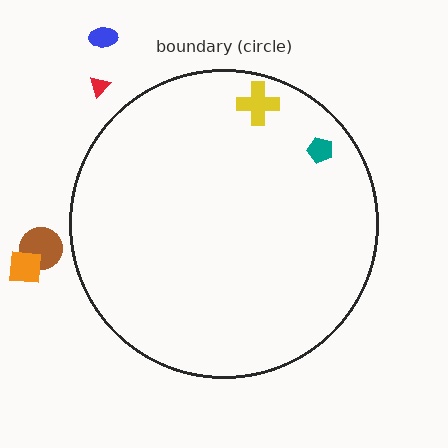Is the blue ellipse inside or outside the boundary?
Outside.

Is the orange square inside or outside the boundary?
Outside.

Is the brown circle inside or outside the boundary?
Outside.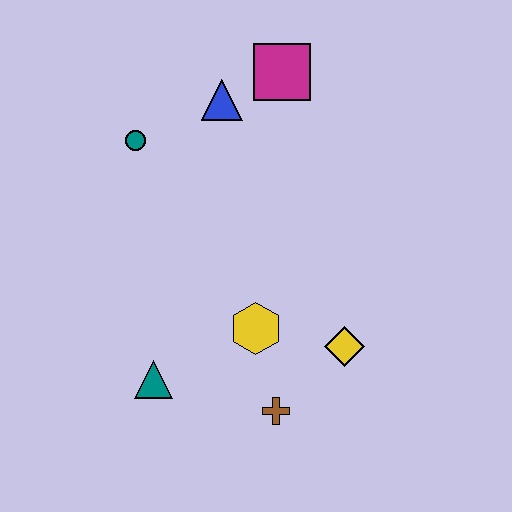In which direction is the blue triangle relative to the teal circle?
The blue triangle is to the right of the teal circle.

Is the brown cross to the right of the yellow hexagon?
Yes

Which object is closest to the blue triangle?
The magenta square is closest to the blue triangle.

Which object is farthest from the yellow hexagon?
The magenta square is farthest from the yellow hexagon.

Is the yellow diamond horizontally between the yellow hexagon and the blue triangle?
No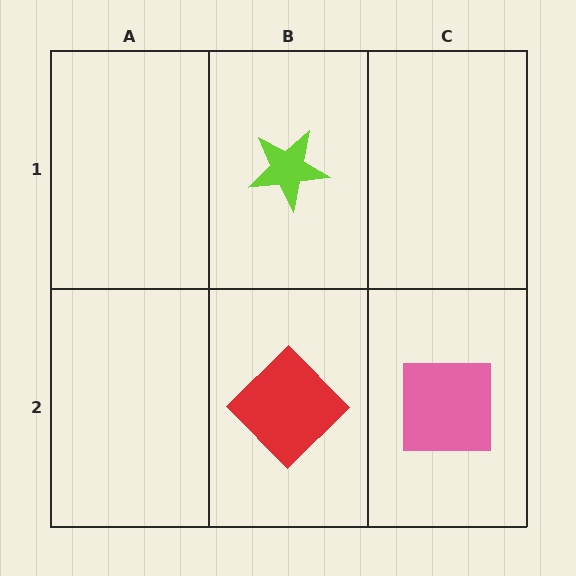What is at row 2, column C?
A pink square.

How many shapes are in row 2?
2 shapes.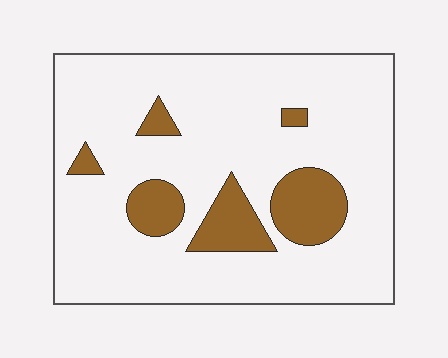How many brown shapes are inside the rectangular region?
6.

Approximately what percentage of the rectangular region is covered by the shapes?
Approximately 15%.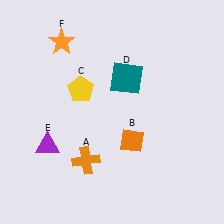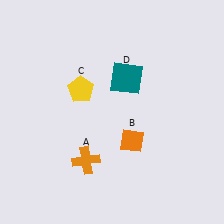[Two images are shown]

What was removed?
The orange star (F), the purple triangle (E) were removed in Image 2.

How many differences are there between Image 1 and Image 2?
There are 2 differences between the two images.